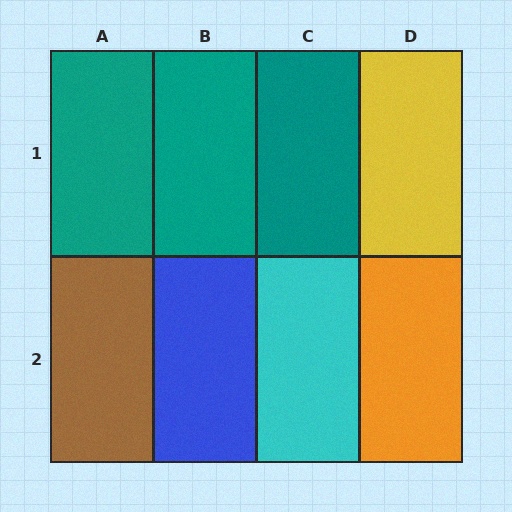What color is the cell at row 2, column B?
Blue.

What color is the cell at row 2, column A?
Brown.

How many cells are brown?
1 cell is brown.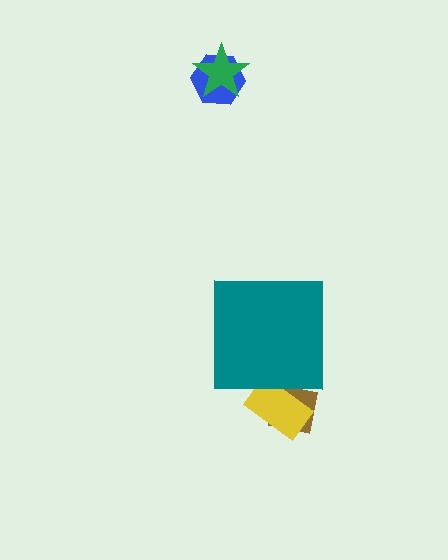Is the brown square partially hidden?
Yes, the brown square is partially hidden behind the teal square.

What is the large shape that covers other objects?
A teal square.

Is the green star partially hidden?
No, the green star is fully visible.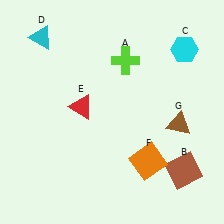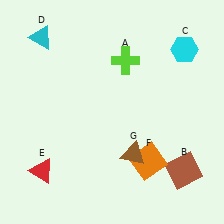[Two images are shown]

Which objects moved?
The objects that moved are: the red triangle (E), the brown triangle (G).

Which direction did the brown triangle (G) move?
The brown triangle (G) moved left.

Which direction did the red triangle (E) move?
The red triangle (E) moved down.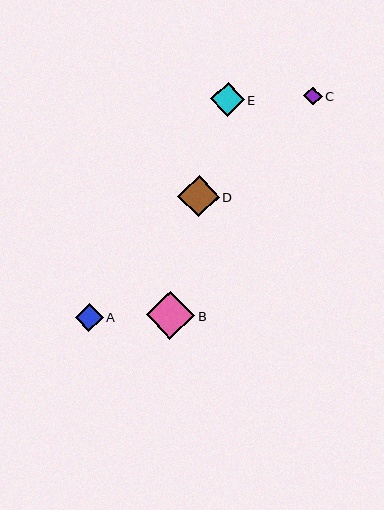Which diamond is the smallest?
Diamond C is the smallest with a size of approximately 18 pixels.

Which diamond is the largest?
Diamond B is the largest with a size of approximately 48 pixels.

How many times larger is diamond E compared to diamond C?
Diamond E is approximately 1.8 times the size of diamond C.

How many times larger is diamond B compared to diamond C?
Diamond B is approximately 2.6 times the size of diamond C.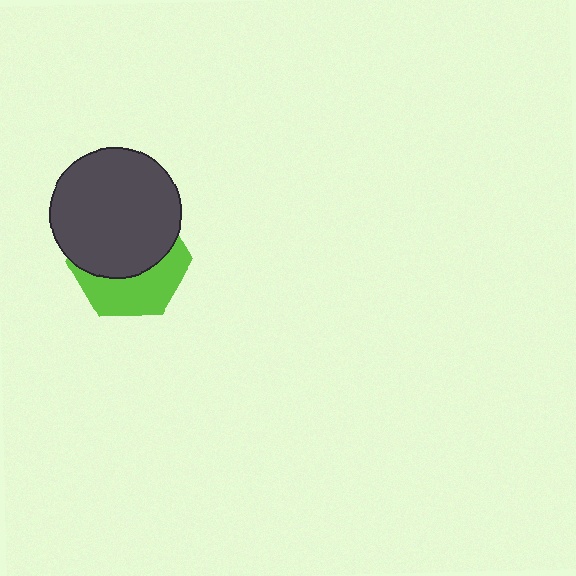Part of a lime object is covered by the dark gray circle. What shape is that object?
It is a hexagon.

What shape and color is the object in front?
The object in front is a dark gray circle.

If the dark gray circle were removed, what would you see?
You would see the complete lime hexagon.